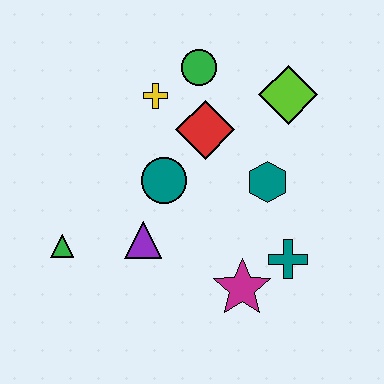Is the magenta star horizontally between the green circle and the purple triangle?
No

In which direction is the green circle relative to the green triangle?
The green circle is above the green triangle.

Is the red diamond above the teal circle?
Yes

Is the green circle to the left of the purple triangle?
No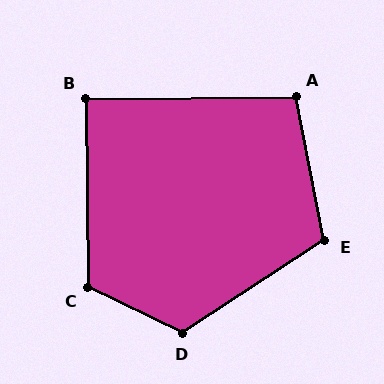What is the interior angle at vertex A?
Approximately 101 degrees (obtuse).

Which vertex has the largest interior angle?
D, at approximately 121 degrees.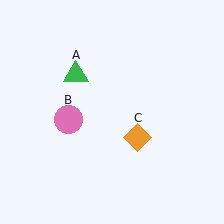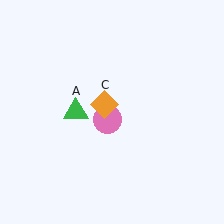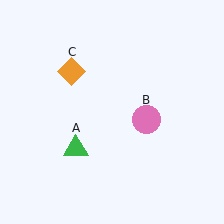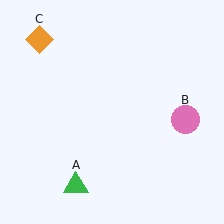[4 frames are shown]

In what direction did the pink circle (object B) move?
The pink circle (object B) moved right.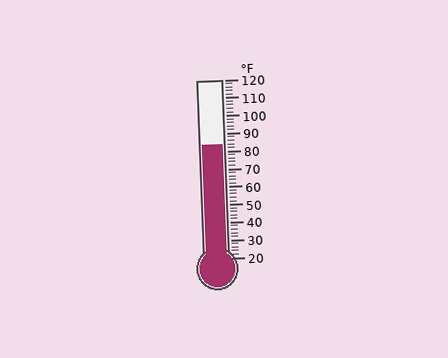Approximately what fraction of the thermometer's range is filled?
The thermometer is filled to approximately 65% of its range.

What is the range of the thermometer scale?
The thermometer scale ranges from 20°F to 120°F.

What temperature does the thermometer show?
The thermometer shows approximately 84°F.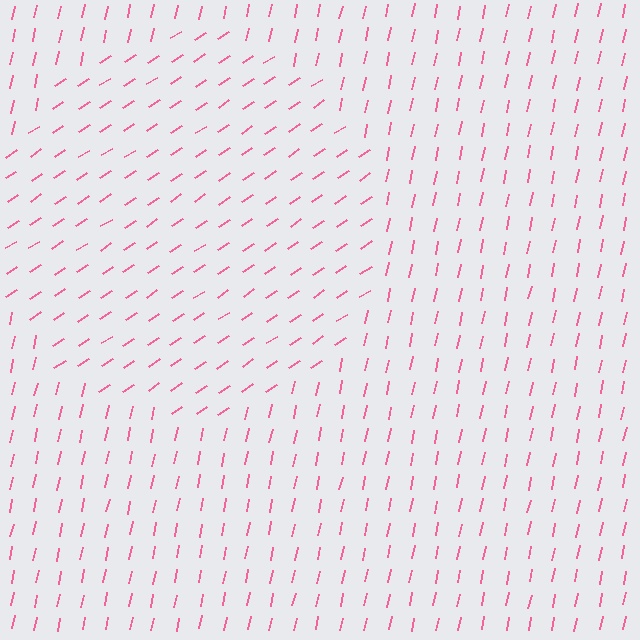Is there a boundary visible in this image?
Yes, there is a texture boundary formed by a change in line orientation.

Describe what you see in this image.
The image is filled with small pink line segments. A circle region in the image has lines oriented differently from the surrounding lines, creating a visible texture boundary.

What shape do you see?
I see a circle.